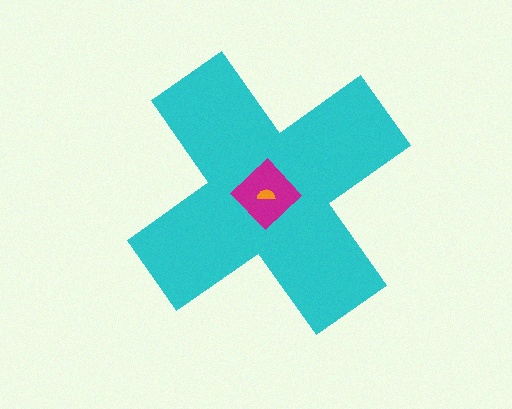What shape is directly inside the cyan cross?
The magenta diamond.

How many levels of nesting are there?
3.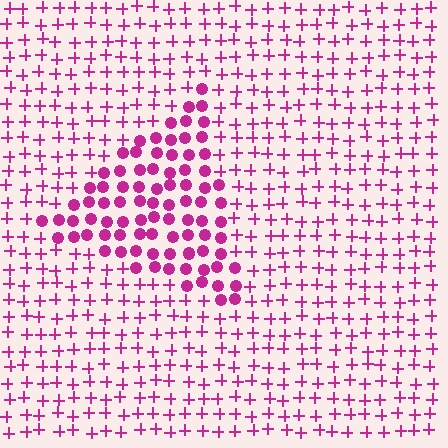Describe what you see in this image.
The image is filled with small magenta elements arranged in a uniform grid. A triangle-shaped region contains circles, while the surrounding area contains plus signs. The boundary is defined purely by the change in element shape.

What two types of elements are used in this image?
The image uses circles inside the triangle region and plus signs outside it.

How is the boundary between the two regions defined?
The boundary is defined by a change in element shape: circles inside vs. plus signs outside. All elements share the same color and spacing.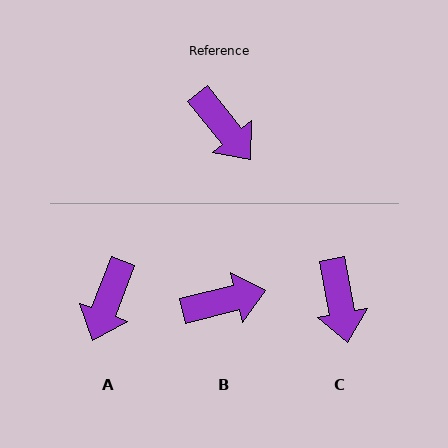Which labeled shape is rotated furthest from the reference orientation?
B, about 65 degrees away.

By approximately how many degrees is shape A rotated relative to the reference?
Approximately 59 degrees clockwise.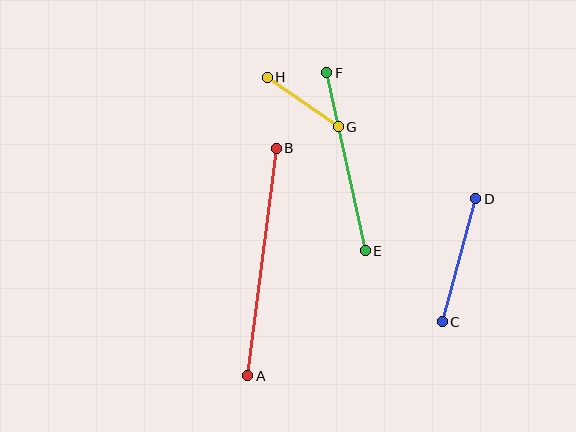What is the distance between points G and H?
The distance is approximately 87 pixels.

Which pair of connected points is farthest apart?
Points A and B are farthest apart.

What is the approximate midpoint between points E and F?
The midpoint is at approximately (346, 162) pixels.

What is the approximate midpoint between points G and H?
The midpoint is at approximately (303, 102) pixels.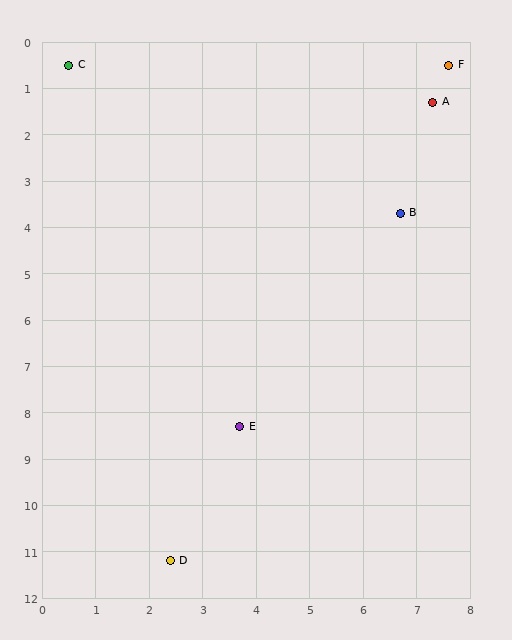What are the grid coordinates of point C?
Point C is at approximately (0.5, 0.5).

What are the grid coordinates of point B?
Point B is at approximately (6.7, 3.7).